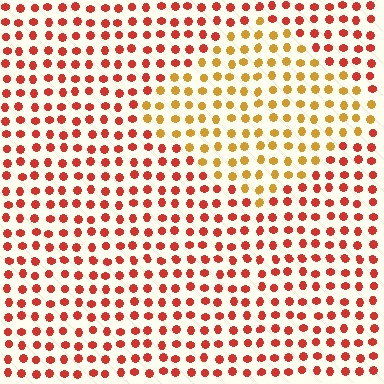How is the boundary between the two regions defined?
The boundary is defined purely by a slight shift in hue (about 39 degrees). Spacing, size, and orientation are identical on both sides.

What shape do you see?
I see a diamond.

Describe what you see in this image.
The image is filled with small red elements in a uniform arrangement. A diamond-shaped region is visible where the elements are tinted to a slightly different hue, forming a subtle color boundary.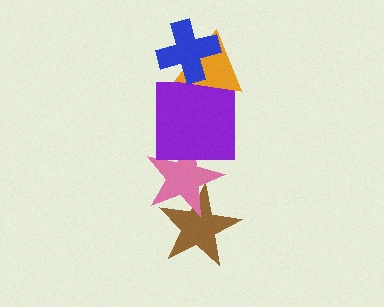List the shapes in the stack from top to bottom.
From top to bottom: the blue cross, the orange triangle, the purple square, the pink star, the brown star.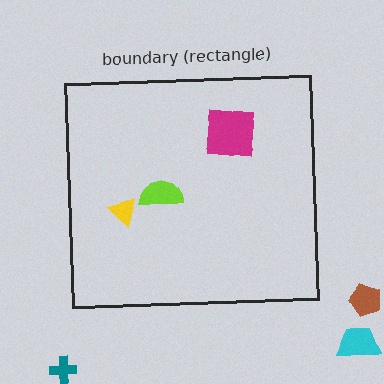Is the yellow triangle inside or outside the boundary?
Inside.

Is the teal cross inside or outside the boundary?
Outside.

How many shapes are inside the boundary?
3 inside, 3 outside.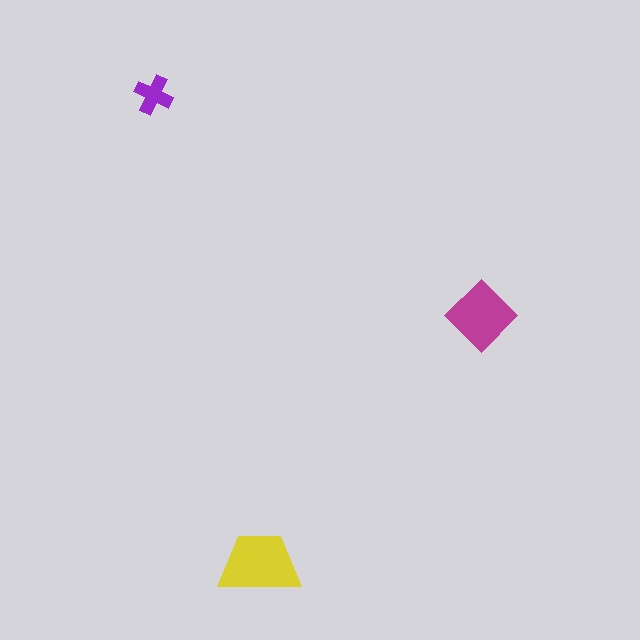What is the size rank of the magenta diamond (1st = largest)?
2nd.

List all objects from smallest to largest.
The purple cross, the magenta diamond, the yellow trapezoid.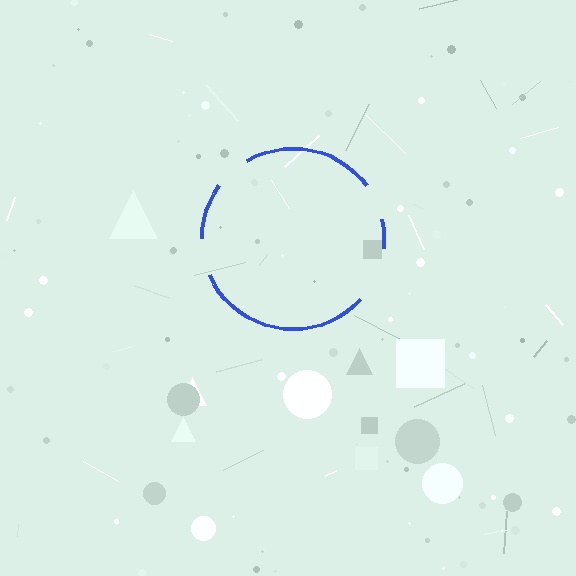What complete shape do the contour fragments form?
The contour fragments form a circle.